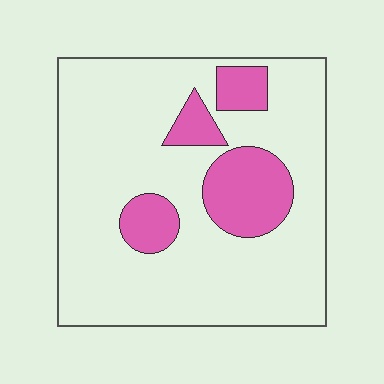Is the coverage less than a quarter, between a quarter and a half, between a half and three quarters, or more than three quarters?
Less than a quarter.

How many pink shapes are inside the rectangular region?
4.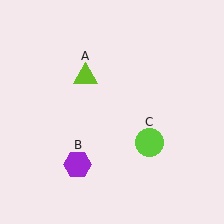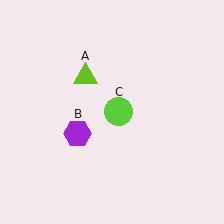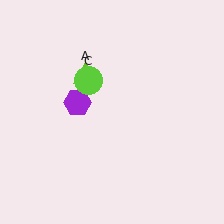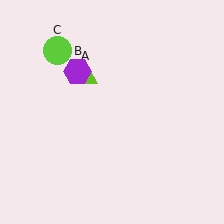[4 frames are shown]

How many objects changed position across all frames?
2 objects changed position: purple hexagon (object B), lime circle (object C).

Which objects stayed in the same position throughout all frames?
Lime triangle (object A) remained stationary.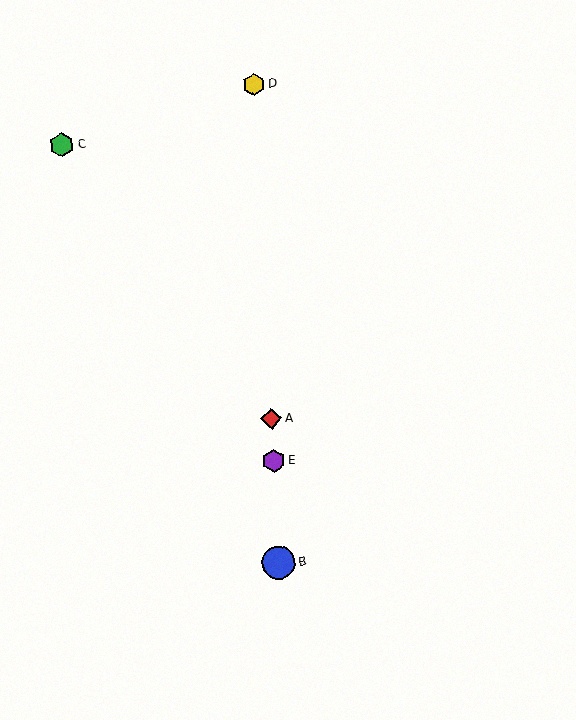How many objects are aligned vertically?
4 objects (A, B, D, E) are aligned vertically.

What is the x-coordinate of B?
Object B is at x≈279.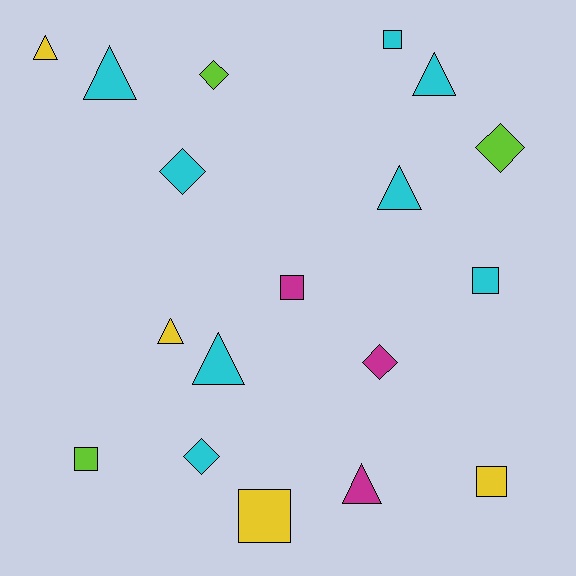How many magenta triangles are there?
There is 1 magenta triangle.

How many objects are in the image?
There are 18 objects.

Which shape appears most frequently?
Triangle, with 7 objects.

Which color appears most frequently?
Cyan, with 8 objects.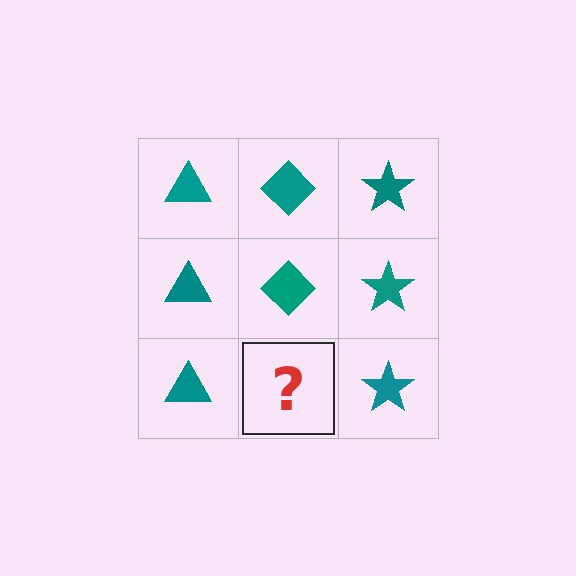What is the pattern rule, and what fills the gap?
The rule is that each column has a consistent shape. The gap should be filled with a teal diamond.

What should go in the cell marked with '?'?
The missing cell should contain a teal diamond.